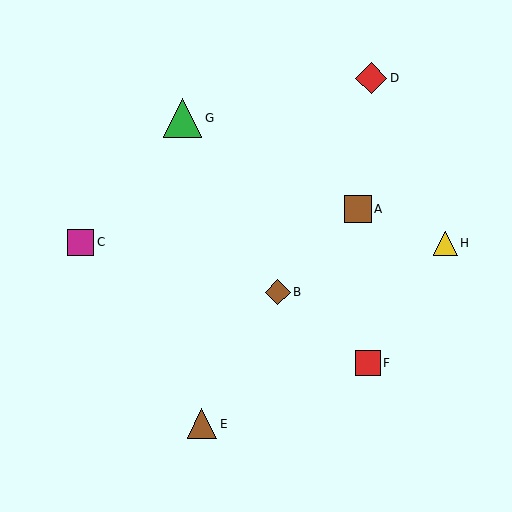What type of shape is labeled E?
Shape E is a brown triangle.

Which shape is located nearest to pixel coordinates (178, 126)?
The green triangle (labeled G) at (183, 118) is nearest to that location.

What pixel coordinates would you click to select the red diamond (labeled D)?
Click at (371, 78) to select the red diamond D.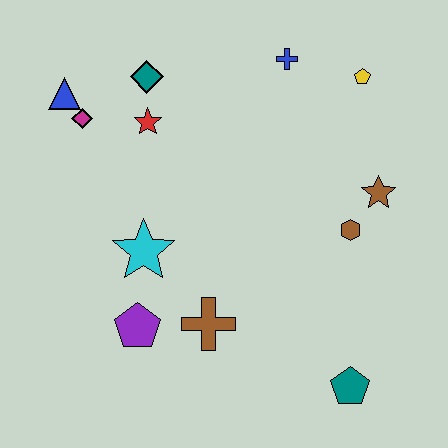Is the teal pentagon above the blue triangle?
No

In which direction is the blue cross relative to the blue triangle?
The blue cross is to the right of the blue triangle.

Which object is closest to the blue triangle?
The magenta diamond is closest to the blue triangle.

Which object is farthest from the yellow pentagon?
The purple pentagon is farthest from the yellow pentagon.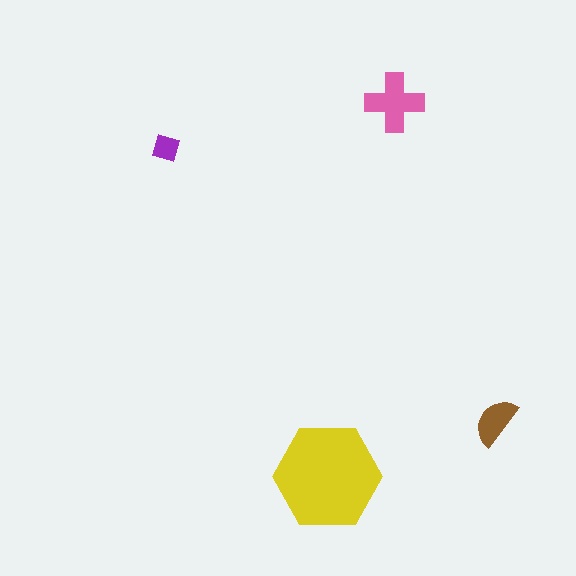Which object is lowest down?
The yellow hexagon is bottommost.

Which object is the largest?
The yellow hexagon.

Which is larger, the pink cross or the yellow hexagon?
The yellow hexagon.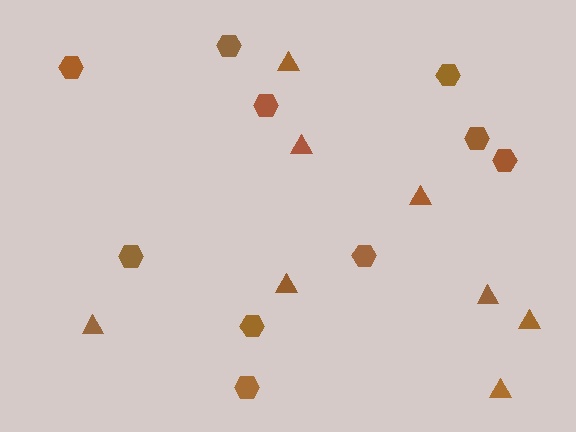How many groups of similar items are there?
There are 2 groups: one group of triangles (8) and one group of hexagons (10).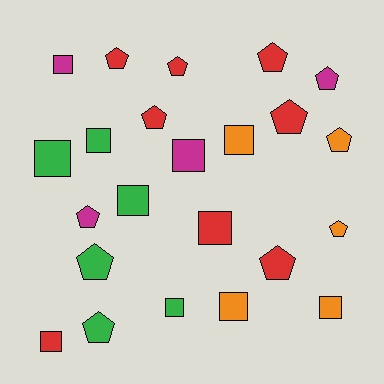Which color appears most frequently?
Red, with 8 objects.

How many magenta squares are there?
There are 2 magenta squares.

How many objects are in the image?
There are 23 objects.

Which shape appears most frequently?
Pentagon, with 12 objects.